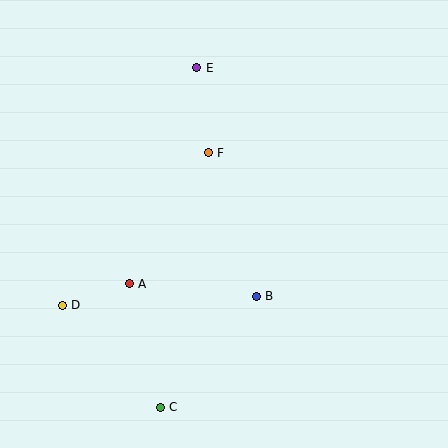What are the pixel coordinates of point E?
Point E is at (197, 68).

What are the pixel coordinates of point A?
Point A is at (129, 284).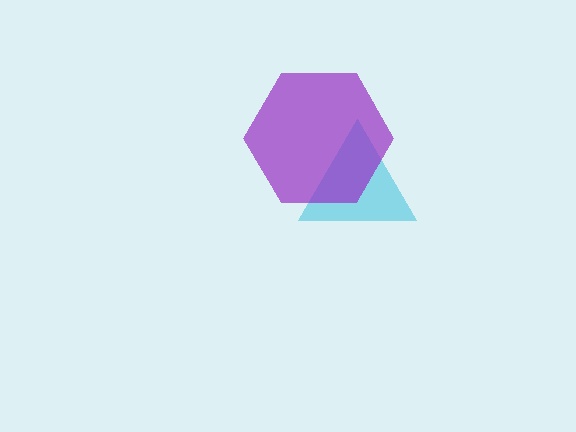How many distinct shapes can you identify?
There are 2 distinct shapes: a cyan triangle, a purple hexagon.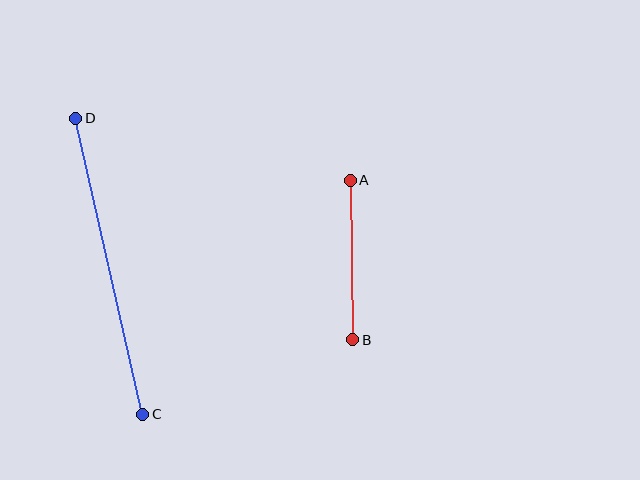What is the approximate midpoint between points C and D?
The midpoint is at approximately (109, 266) pixels.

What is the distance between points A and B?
The distance is approximately 160 pixels.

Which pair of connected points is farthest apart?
Points C and D are farthest apart.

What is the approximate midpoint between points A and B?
The midpoint is at approximately (352, 260) pixels.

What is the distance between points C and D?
The distance is approximately 304 pixels.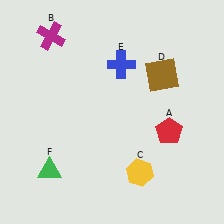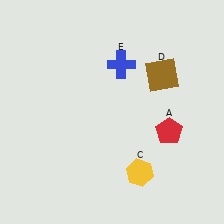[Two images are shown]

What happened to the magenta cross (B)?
The magenta cross (B) was removed in Image 2. It was in the top-left area of Image 1.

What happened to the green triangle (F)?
The green triangle (F) was removed in Image 2. It was in the bottom-left area of Image 1.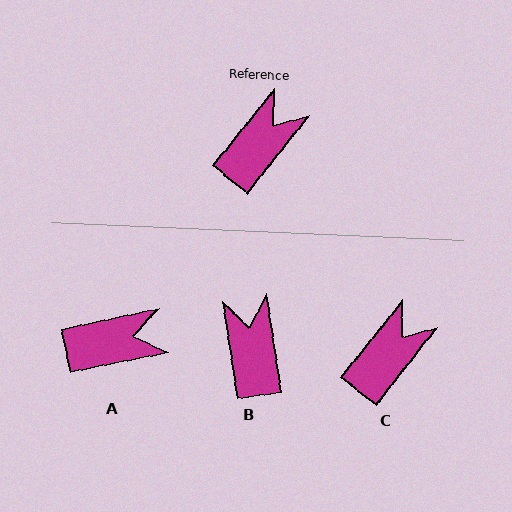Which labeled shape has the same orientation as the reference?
C.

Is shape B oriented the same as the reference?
No, it is off by about 47 degrees.